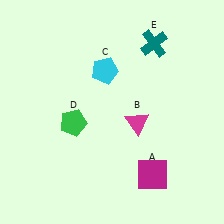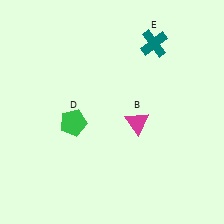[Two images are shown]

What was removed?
The magenta square (A), the cyan pentagon (C) were removed in Image 2.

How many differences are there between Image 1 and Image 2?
There are 2 differences between the two images.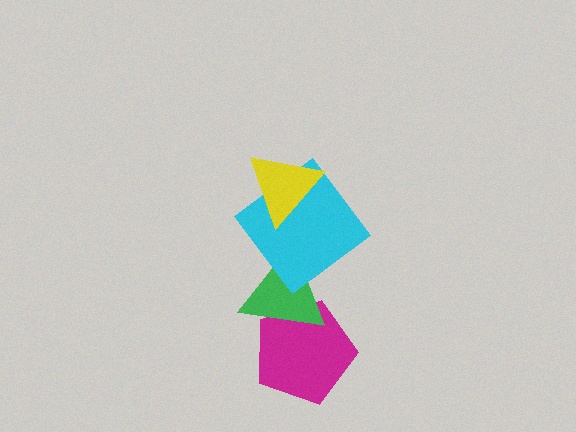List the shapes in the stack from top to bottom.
From top to bottom: the yellow triangle, the cyan diamond, the green triangle, the magenta pentagon.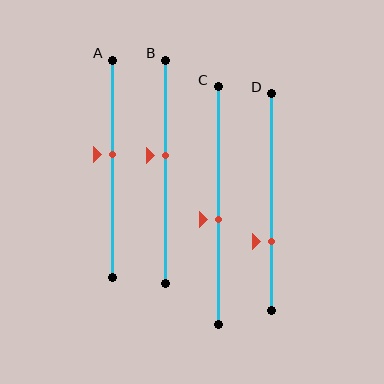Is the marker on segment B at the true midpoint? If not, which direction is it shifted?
No, the marker on segment B is shifted upward by about 7% of the segment length.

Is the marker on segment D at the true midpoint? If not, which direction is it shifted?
No, the marker on segment D is shifted downward by about 18% of the segment length.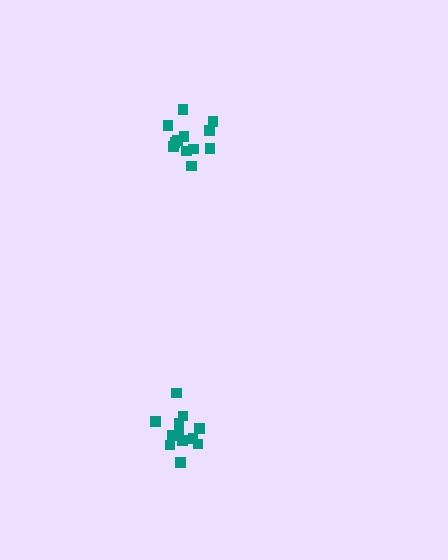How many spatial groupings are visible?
There are 2 spatial groupings.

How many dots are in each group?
Group 1: 12 dots, Group 2: 12 dots (24 total).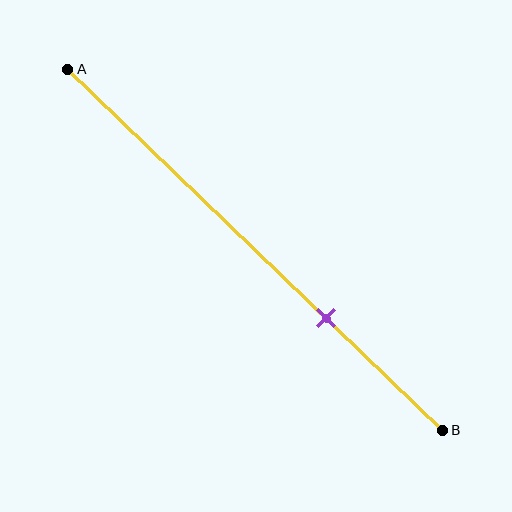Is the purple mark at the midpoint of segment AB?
No, the mark is at about 70% from A, not at the 50% midpoint.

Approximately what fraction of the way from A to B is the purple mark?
The purple mark is approximately 70% of the way from A to B.